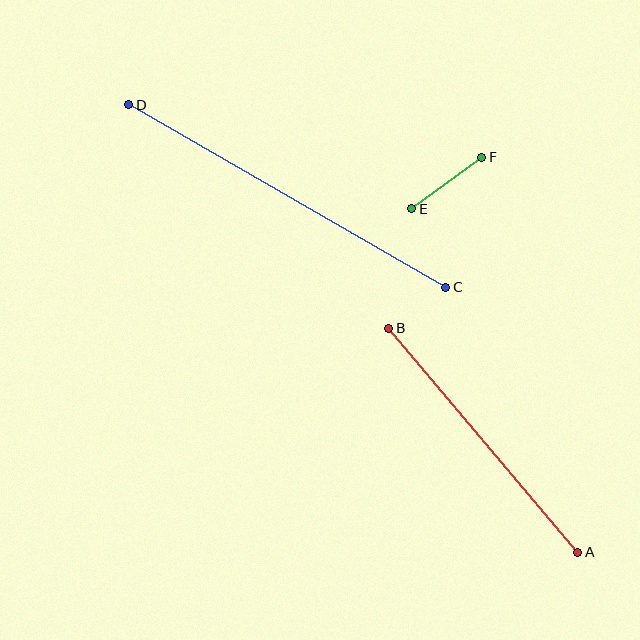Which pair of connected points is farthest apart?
Points C and D are farthest apart.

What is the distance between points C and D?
The distance is approximately 366 pixels.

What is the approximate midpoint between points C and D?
The midpoint is at approximately (287, 196) pixels.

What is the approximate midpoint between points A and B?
The midpoint is at approximately (483, 440) pixels.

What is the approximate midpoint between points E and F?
The midpoint is at approximately (447, 183) pixels.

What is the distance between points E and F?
The distance is approximately 87 pixels.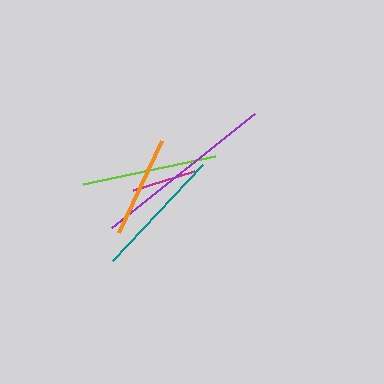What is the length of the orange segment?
The orange segment is approximately 102 pixels long.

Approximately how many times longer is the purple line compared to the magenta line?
The purple line is approximately 2.9 times the length of the magenta line.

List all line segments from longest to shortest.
From longest to shortest: purple, lime, teal, orange, magenta.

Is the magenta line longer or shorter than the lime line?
The lime line is longer than the magenta line.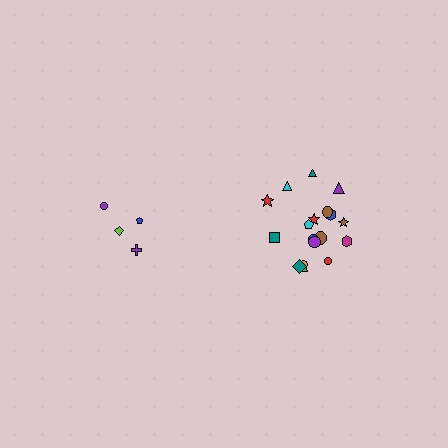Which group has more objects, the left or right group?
The right group.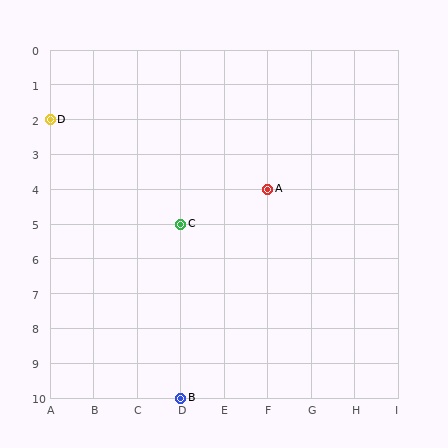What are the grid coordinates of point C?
Point C is at grid coordinates (D, 5).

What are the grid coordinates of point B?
Point B is at grid coordinates (D, 10).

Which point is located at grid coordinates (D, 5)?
Point C is at (D, 5).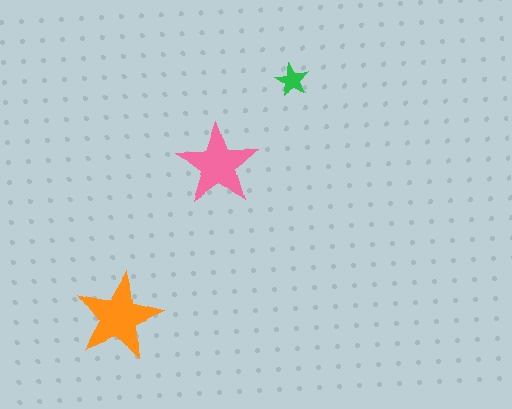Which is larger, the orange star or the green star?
The orange one.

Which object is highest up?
The green star is topmost.